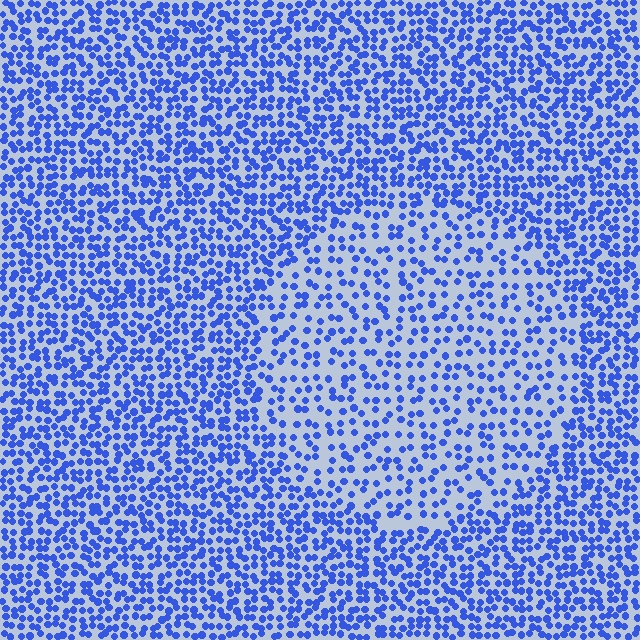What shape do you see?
I see a circle.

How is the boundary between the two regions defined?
The boundary is defined by a change in element density (approximately 1.8x ratio). All elements are the same color, size, and shape.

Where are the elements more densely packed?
The elements are more densely packed outside the circle boundary.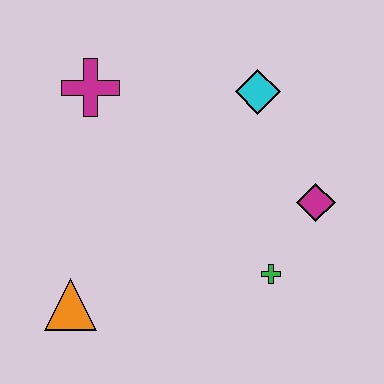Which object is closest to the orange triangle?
The green cross is closest to the orange triangle.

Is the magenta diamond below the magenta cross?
Yes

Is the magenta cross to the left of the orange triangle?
No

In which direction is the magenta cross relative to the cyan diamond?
The magenta cross is to the left of the cyan diamond.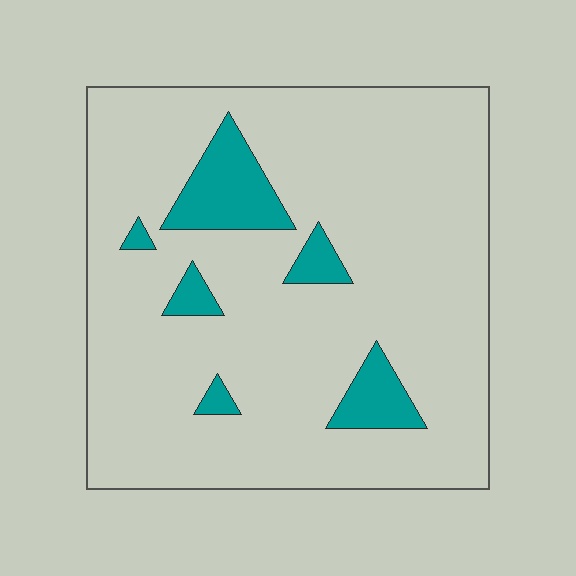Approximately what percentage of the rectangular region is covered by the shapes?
Approximately 10%.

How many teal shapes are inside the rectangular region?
6.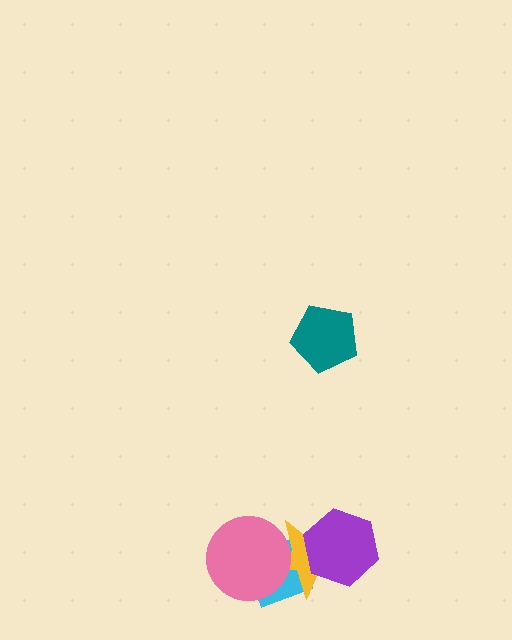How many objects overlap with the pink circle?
2 objects overlap with the pink circle.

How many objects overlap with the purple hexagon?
1 object overlaps with the purple hexagon.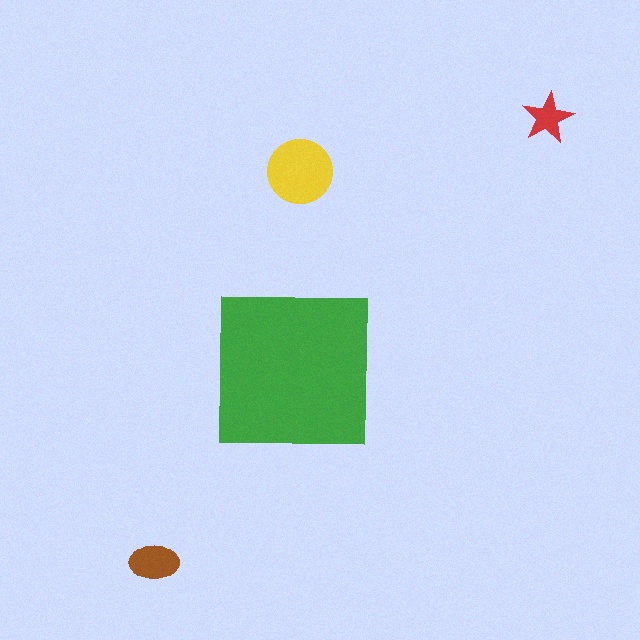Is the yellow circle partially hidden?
No, the yellow circle is fully visible.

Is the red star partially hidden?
No, the red star is fully visible.